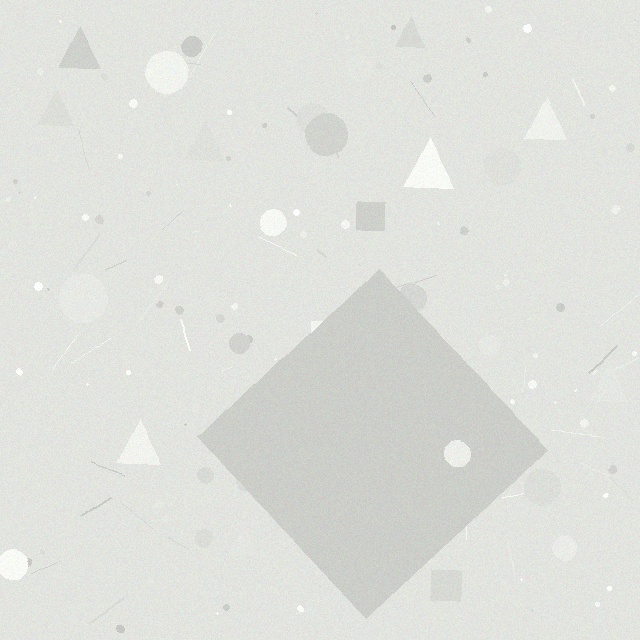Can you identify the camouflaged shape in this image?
The camouflaged shape is a diamond.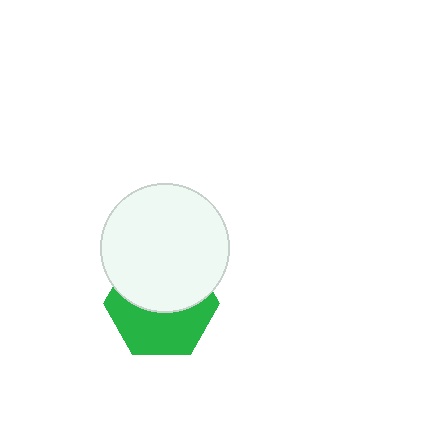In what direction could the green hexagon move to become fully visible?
The green hexagon could move down. That would shift it out from behind the white circle entirely.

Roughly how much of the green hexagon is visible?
About half of it is visible (roughly 50%).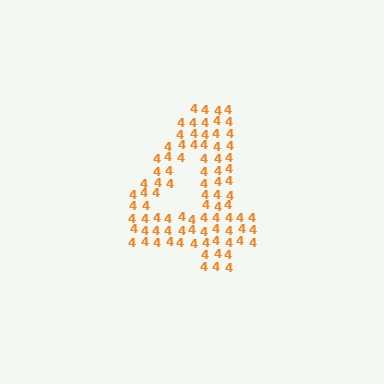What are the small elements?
The small elements are digit 4's.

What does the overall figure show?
The overall figure shows the digit 4.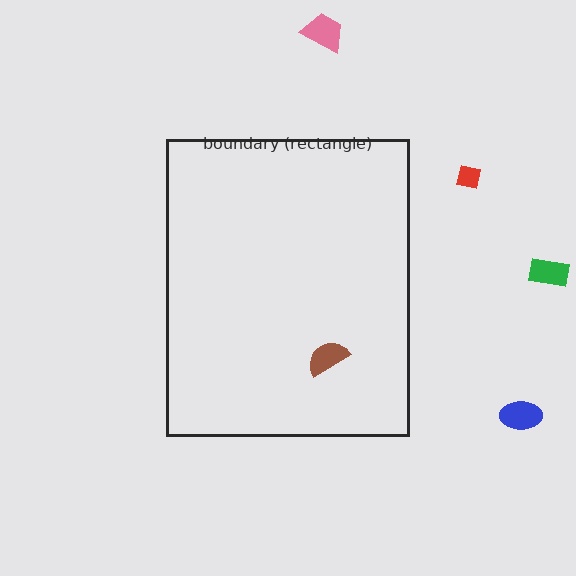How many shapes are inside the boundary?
1 inside, 4 outside.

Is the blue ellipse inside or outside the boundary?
Outside.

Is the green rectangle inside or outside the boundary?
Outside.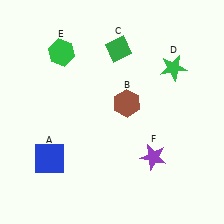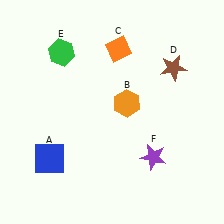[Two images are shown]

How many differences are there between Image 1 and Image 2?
There are 3 differences between the two images.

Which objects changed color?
B changed from brown to orange. C changed from green to orange. D changed from green to brown.